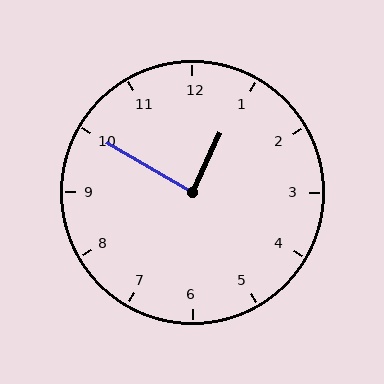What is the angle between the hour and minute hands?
Approximately 85 degrees.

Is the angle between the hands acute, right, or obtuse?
It is right.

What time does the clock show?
12:50.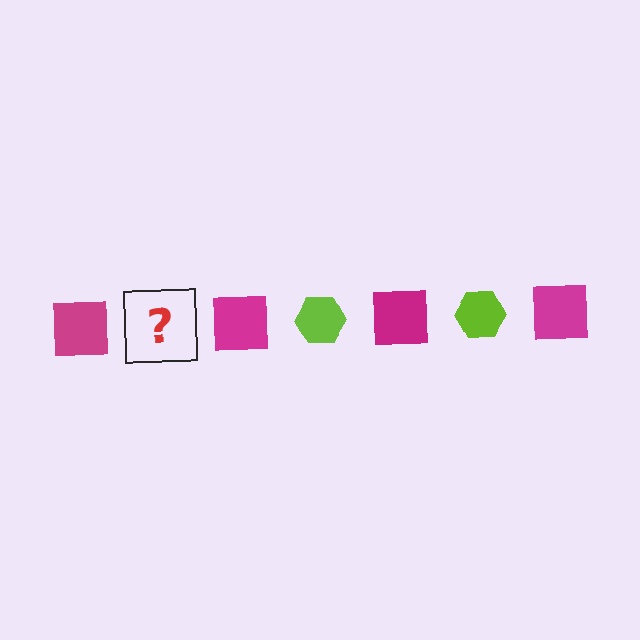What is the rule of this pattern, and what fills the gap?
The rule is that the pattern alternates between magenta square and lime hexagon. The gap should be filled with a lime hexagon.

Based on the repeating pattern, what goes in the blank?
The blank should be a lime hexagon.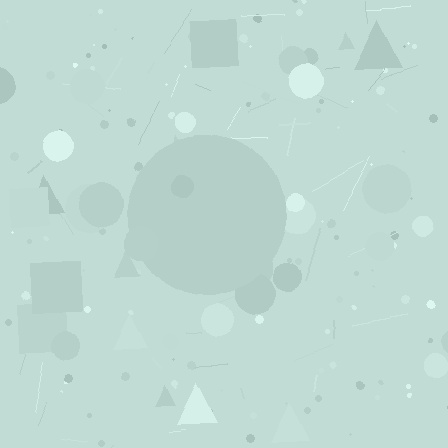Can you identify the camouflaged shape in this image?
The camouflaged shape is a circle.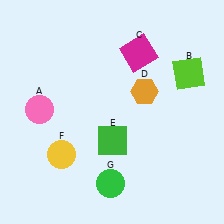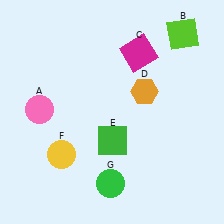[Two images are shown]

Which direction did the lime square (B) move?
The lime square (B) moved up.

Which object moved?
The lime square (B) moved up.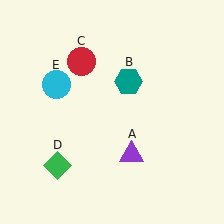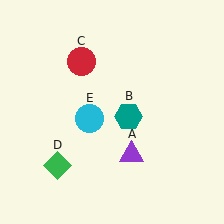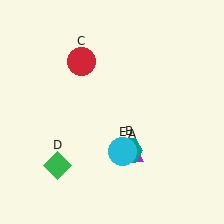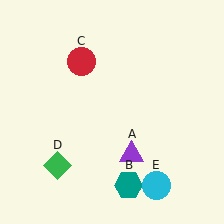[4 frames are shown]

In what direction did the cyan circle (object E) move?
The cyan circle (object E) moved down and to the right.